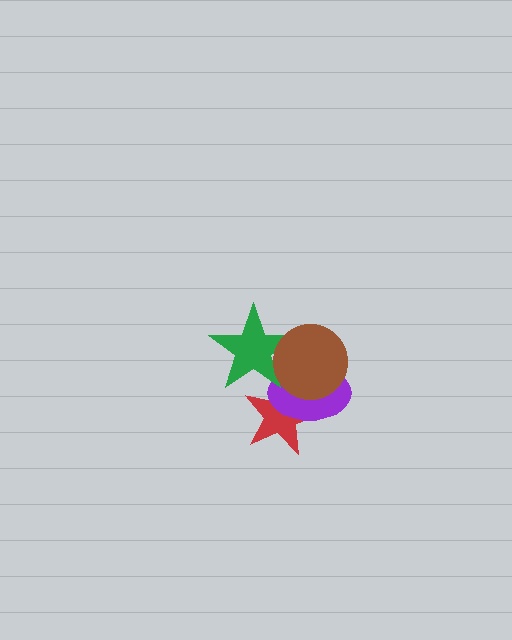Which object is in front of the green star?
The brown circle is in front of the green star.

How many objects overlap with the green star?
3 objects overlap with the green star.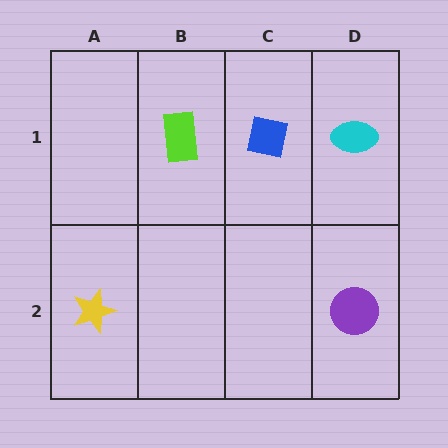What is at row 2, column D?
A purple circle.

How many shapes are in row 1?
3 shapes.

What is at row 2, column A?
A yellow star.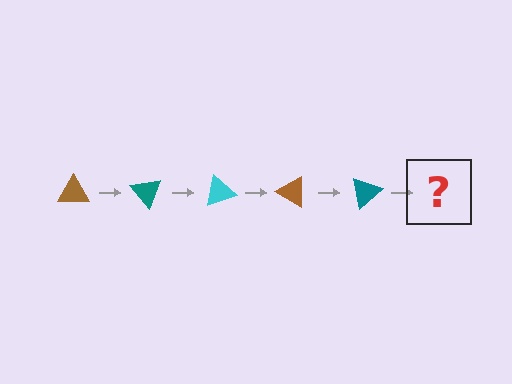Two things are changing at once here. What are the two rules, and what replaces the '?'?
The two rules are that it rotates 50 degrees each step and the color cycles through brown, teal, and cyan. The '?' should be a cyan triangle, rotated 250 degrees from the start.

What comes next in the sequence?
The next element should be a cyan triangle, rotated 250 degrees from the start.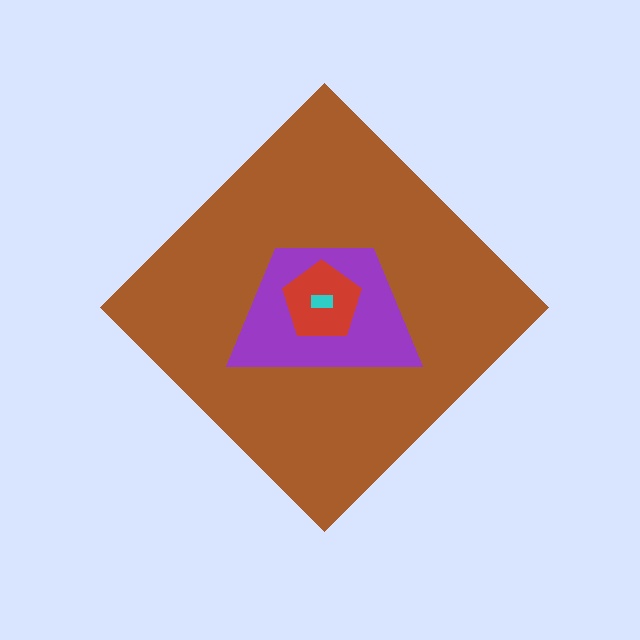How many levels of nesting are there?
4.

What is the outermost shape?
The brown diamond.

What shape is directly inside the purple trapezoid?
The red pentagon.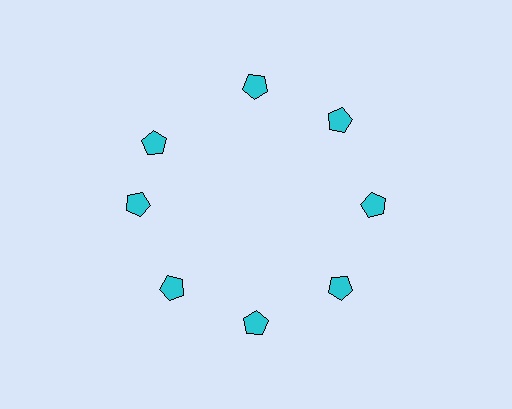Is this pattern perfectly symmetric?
No. The 8 cyan pentagons are arranged in a ring, but one element near the 10 o'clock position is rotated out of alignment along the ring, breaking the 8-fold rotational symmetry.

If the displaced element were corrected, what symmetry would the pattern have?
It would have 8-fold rotational symmetry — the pattern would map onto itself every 45 degrees.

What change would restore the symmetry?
The symmetry would be restored by rotating it back into even spacing with its neighbors so that all 8 pentagons sit at equal angles and equal distance from the center.